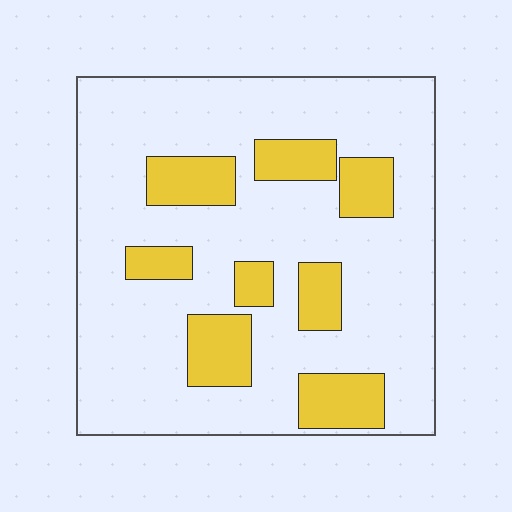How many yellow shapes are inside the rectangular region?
8.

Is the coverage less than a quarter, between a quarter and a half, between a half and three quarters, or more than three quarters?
Less than a quarter.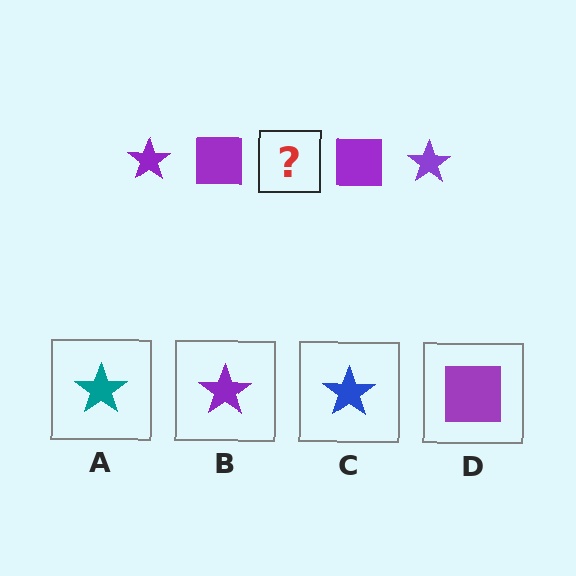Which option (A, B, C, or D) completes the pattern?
B.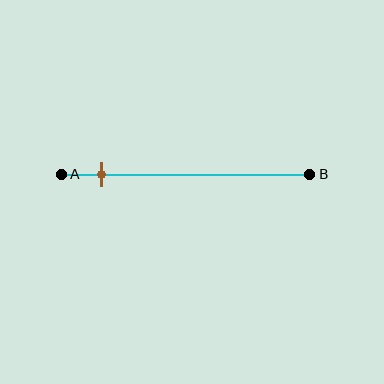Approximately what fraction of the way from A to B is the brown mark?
The brown mark is approximately 15% of the way from A to B.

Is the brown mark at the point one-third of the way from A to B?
No, the mark is at about 15% from A, not at the 33% one-third point.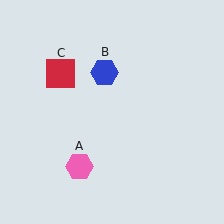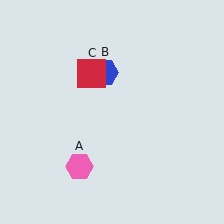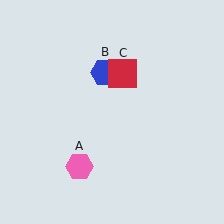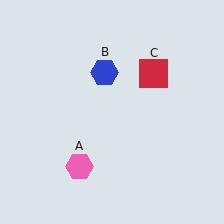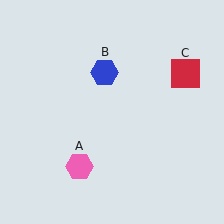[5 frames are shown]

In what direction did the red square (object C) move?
The red square (object C) moved right.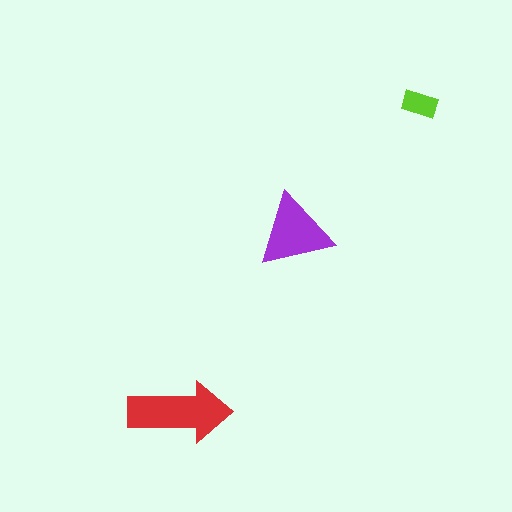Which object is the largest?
The red arrow.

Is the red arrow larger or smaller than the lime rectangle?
Larger.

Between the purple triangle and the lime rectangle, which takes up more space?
The purple triangle.